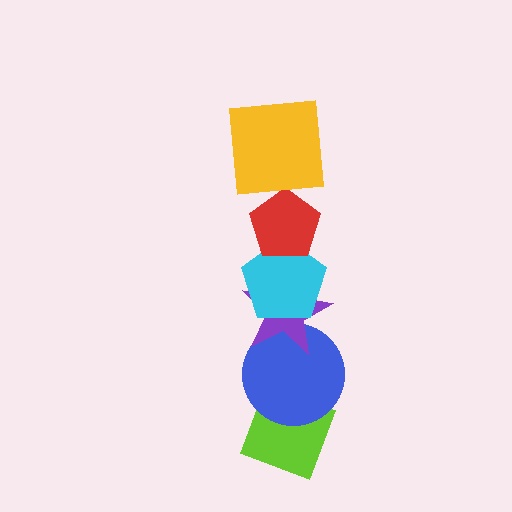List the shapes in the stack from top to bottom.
From top to bottom: the yellow square, the red pentagon, the cyan pentagon, the purple star, the blue circle, the lime diamond.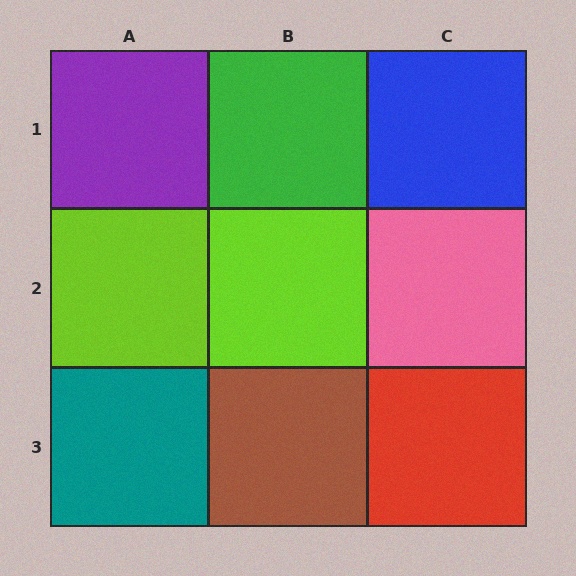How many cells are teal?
1 cell is teal.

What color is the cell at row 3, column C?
Red.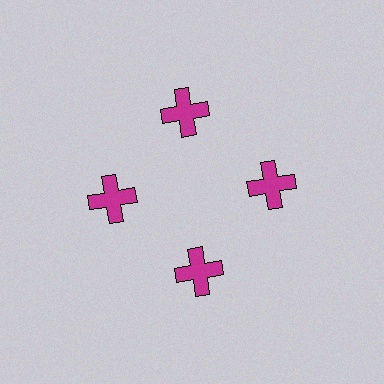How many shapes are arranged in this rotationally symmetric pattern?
There are 4 shapes, arranged in 4 groups of 1.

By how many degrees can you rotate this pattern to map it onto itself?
The pattern maps onto itself every 90 degrees of rotation.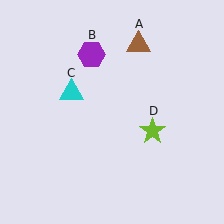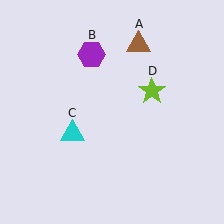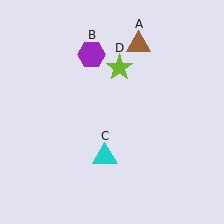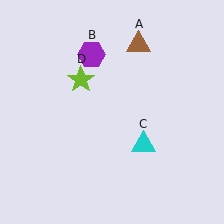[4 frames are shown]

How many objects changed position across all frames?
2 objects changed position: cyan triangle (object C), lime star (object D).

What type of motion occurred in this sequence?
The cyan triangle (object C), lime star (object D) rotated counterclockwise around the center of the scene.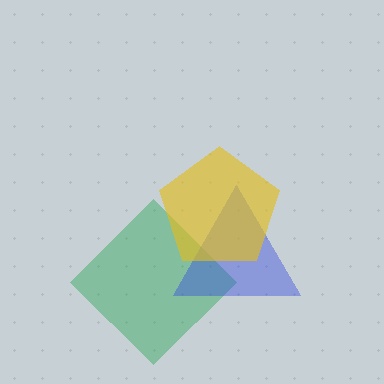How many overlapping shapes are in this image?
There are 3 overlapping shapes in the image.